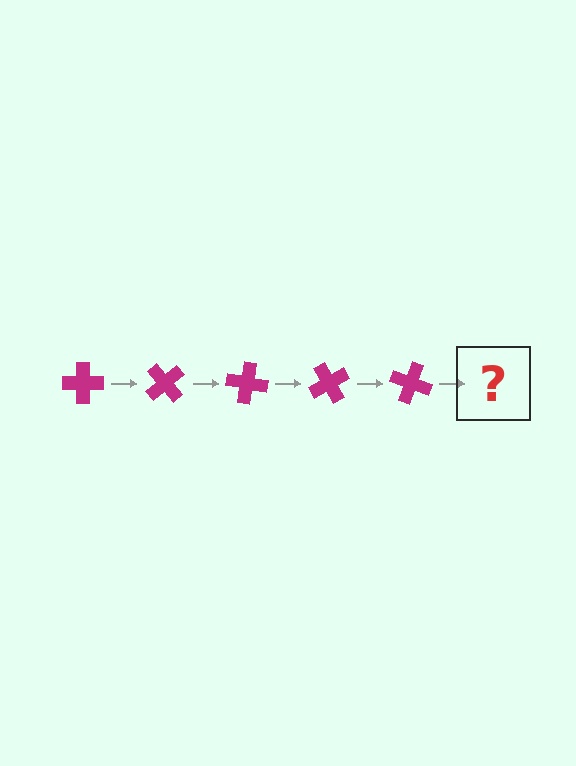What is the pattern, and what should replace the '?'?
The pattern is that the cross rotates 50 degrees each step. The '?' should be a magenta cross rotated 250 degrees.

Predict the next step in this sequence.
The next step is a magenta cross rotated 250 degrees.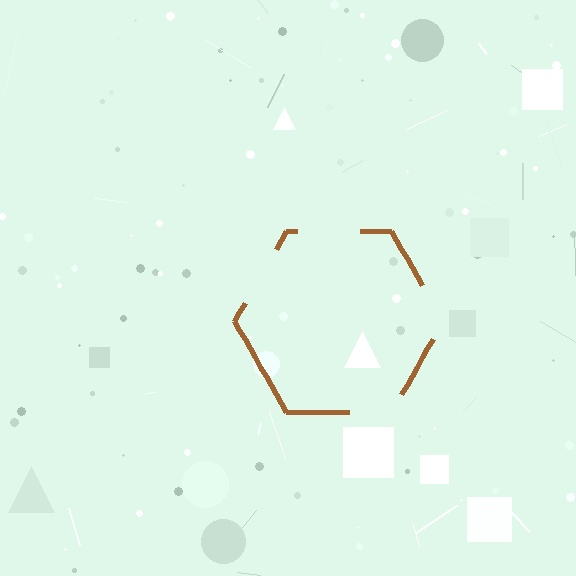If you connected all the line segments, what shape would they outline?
They would outline a hexagon.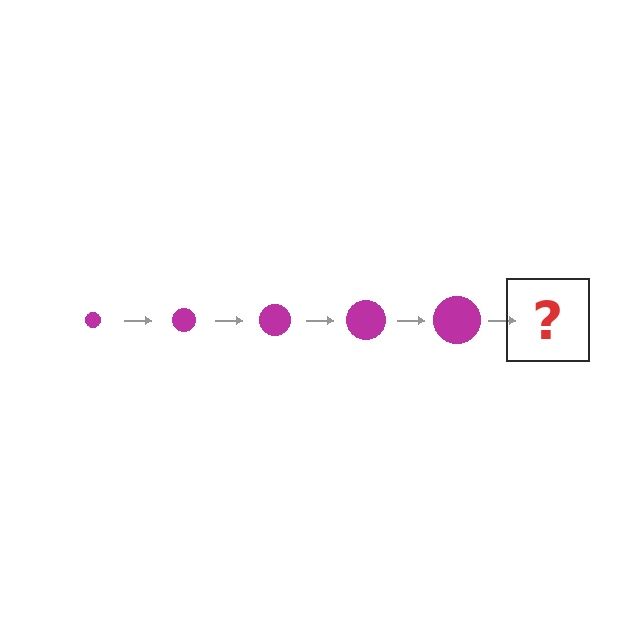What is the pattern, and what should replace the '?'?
The pattern is that the circle gets progressively larger each step. The '?' should be a magenta circle, larger than the previous one.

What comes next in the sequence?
The next element should be a magenta circle, larger than the previous one.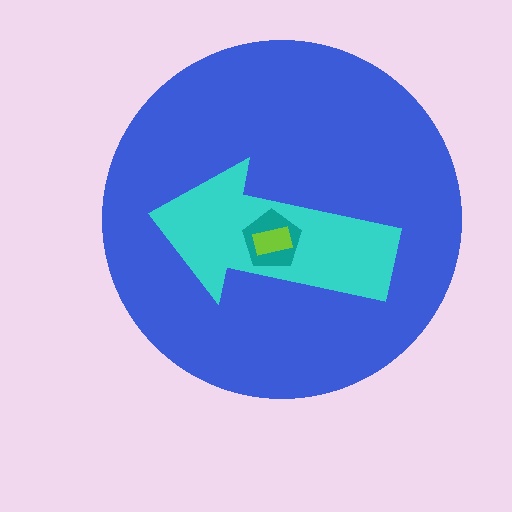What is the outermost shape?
The blue circle.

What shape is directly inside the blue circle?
The cyan arrow.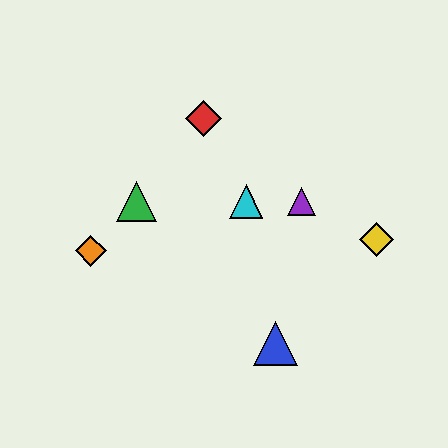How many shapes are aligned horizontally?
3 shapes (the green triangle, the purple triangle, the cyan triangle) are aligned horizontally.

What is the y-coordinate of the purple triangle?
The purple triangle is at y≈202.